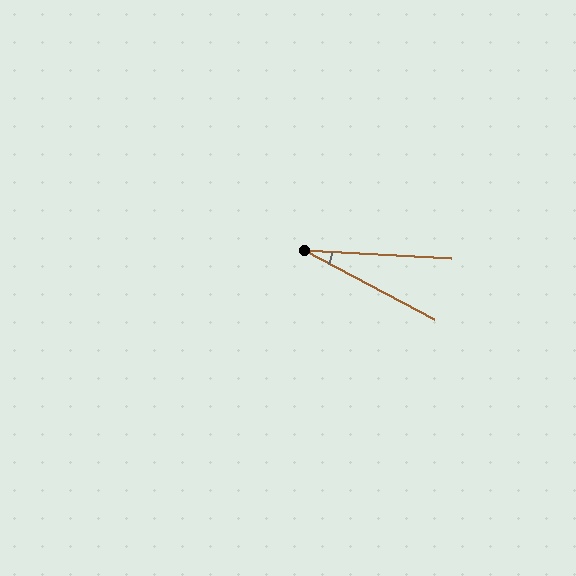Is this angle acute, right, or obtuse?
It is acute.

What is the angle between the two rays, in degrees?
Approximately 25 degrees.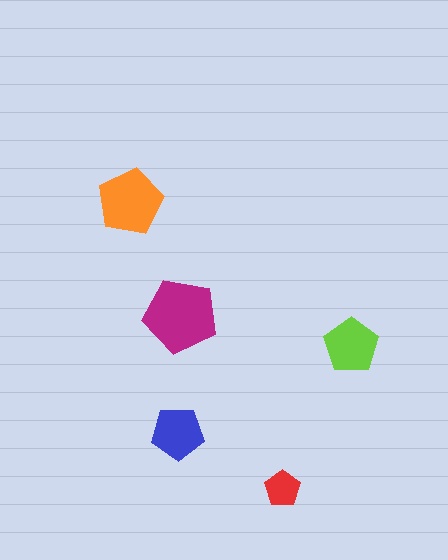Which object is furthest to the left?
The orange pentagon is leftmost.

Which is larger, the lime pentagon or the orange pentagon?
The orange one.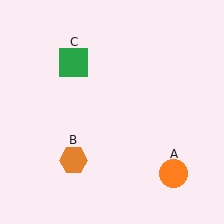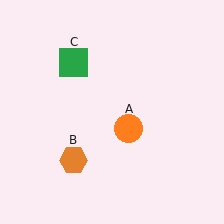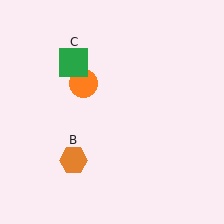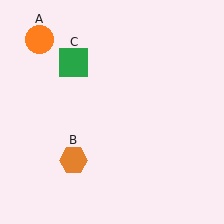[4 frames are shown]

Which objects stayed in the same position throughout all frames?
Orange hexagon (object B) and green square (object C) remained stationary.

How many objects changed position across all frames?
1 object changed position: orange circle (object A).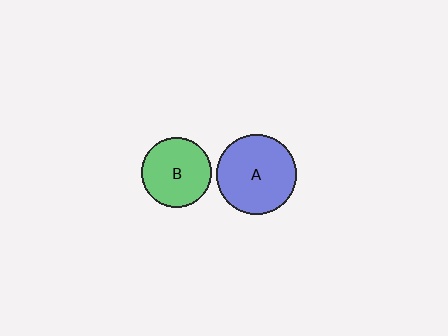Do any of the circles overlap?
No, none of the circles overlap.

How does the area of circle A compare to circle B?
Approximately 1.3 times.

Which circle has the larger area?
Circle A (blue).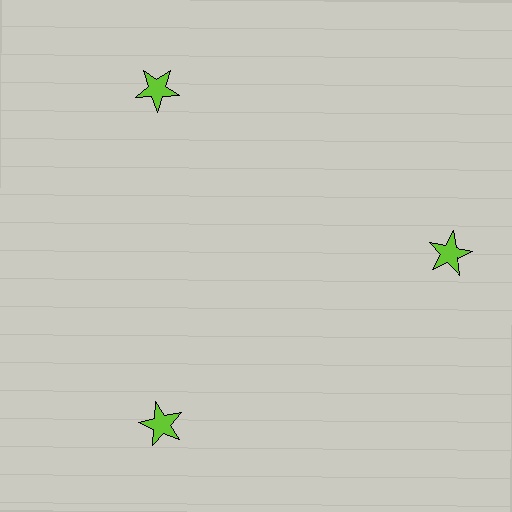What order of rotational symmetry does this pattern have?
This pattern has 3-fold rotational symmetry.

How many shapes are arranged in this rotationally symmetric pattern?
There are 3 shapes, arranged in 3 groups of 1.